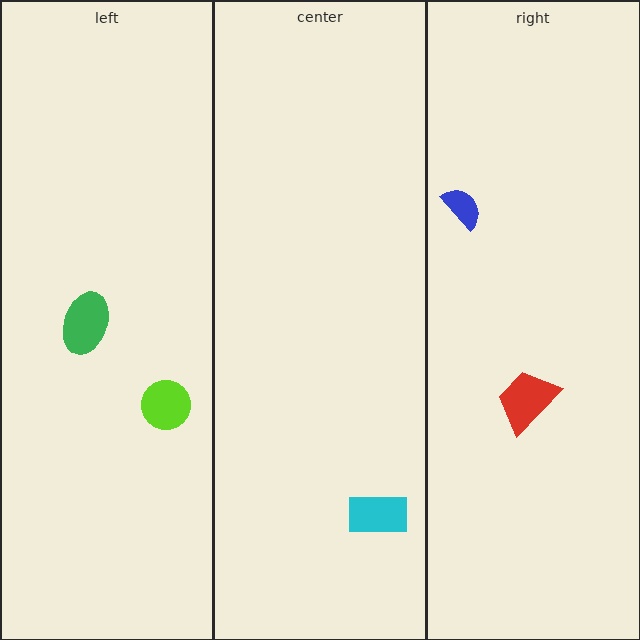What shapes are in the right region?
The red trapezoid, the blue semicircle.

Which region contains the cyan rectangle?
The center region.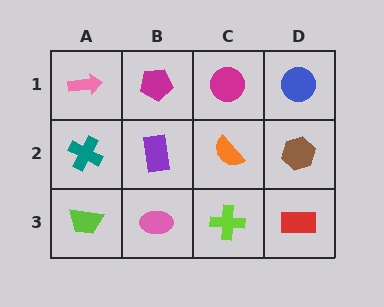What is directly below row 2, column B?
A pink ellipse.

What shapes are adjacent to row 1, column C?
An orange semicircle (row 2, column C), a magenta pentagon (row 1, column B), a blue circle (row 1, column D).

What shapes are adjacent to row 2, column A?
A pink arrow (row 1, column A), a lime trapezoid (row 3, column A), a purple rectangle (row 2, column B).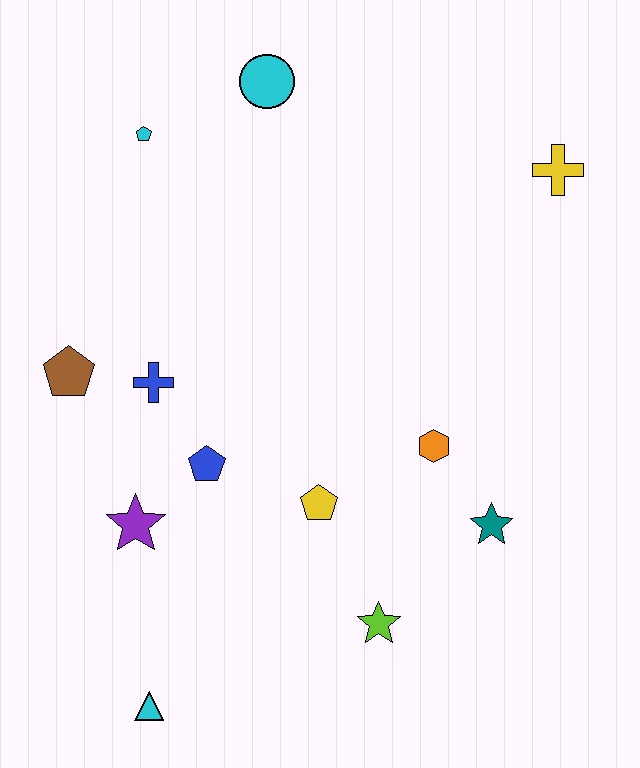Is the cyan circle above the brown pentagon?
Yes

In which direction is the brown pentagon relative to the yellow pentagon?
The brown pentagon is to the left of the yellow pentagon.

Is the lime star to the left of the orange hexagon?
Yes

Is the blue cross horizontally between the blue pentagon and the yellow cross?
No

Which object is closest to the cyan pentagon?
The cyan circle is closest to the cyan pentagon.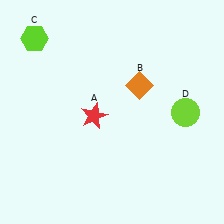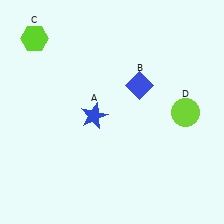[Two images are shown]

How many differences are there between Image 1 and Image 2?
There are 2 differences between the two images.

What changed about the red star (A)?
In Image 1, A is red. In Image 2, it changed to blue.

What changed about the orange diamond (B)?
In Image 1, B is orange. In Image 2, it changed to blue.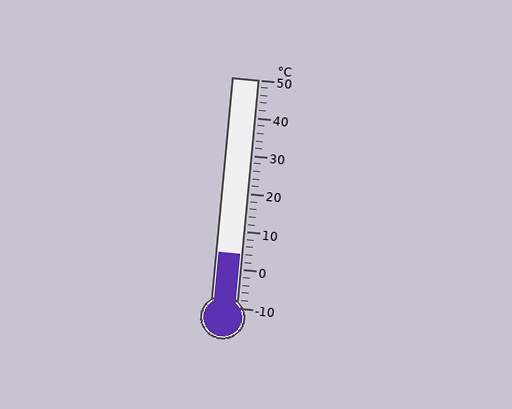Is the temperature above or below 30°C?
The temperature is below 30°C.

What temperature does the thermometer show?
The thermometer shows approximately 4°C.